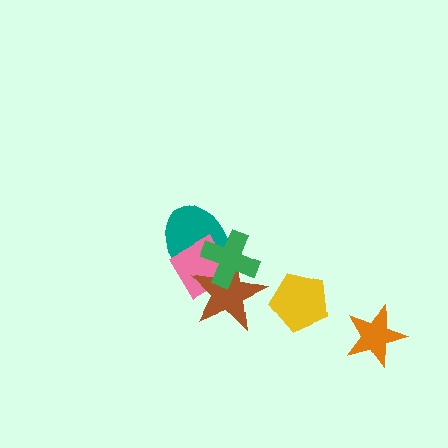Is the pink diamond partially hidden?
Yes, it is partially covered by another shape.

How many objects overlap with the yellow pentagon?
0 objects overlap with the yellow pentagon.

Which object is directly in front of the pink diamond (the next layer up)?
The brown star is directly in front of the pink diamond.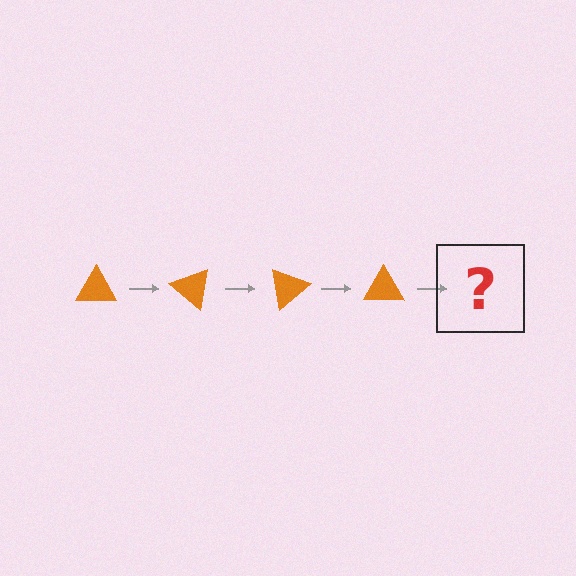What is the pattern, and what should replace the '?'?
The pattern is that the triangle rotates 40 degrees each step. The '?' should be an orange triangle rotated 160 degrees.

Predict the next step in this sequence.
The next step is an orange triangle rotated 160 degrees.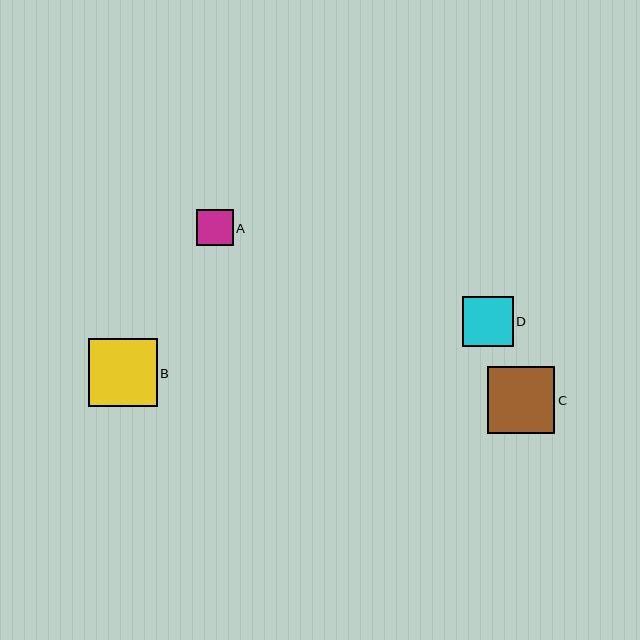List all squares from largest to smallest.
From largest to smallest: B, C, D, A.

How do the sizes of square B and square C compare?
Square B and square C are approximately the same size.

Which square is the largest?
Square B is the largest with a size of approximately 68 pixels.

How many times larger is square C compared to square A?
Square C is approximately 1.8 times the size of square A.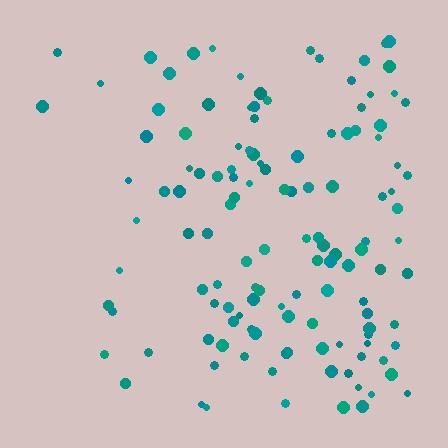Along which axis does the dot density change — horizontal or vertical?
Horizontal.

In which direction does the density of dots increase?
From left to right, with the right side densest.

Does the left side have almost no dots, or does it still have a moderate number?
Still a moderate number, just noticeably fewer than the right.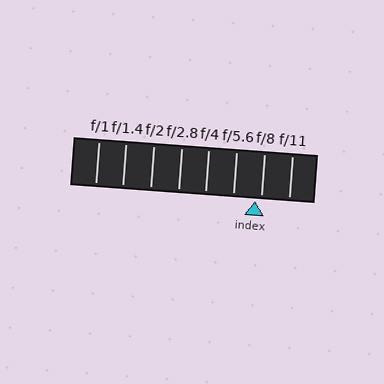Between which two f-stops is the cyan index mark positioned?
The index mark is between f/5.6 and f/8.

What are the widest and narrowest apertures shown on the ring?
The widest aperture shown is f/1 and the narrowest is f/11.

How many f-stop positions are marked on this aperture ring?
There are 8 f-stop positions marked.